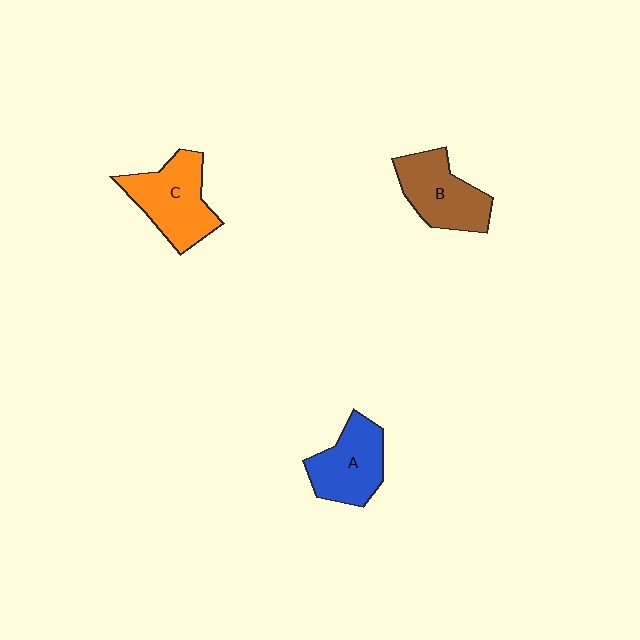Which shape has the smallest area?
Shape A (blue).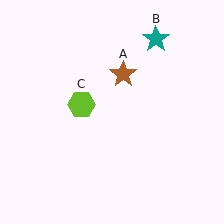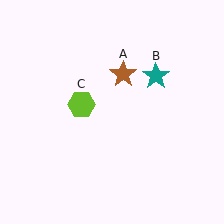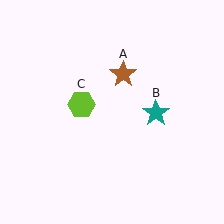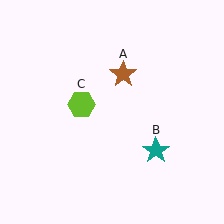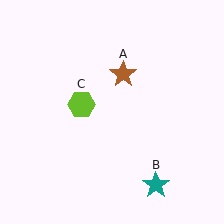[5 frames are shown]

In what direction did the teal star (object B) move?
The teal star (object B) moved down.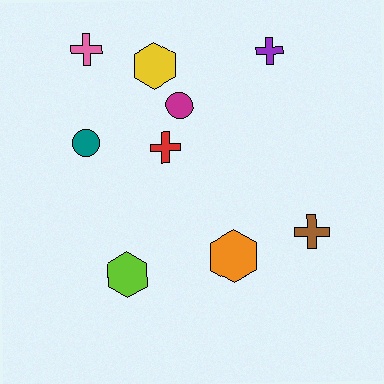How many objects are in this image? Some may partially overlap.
There are 9 objects.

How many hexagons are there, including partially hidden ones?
There are 3 hexagons.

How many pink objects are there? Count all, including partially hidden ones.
There is 1 pink object.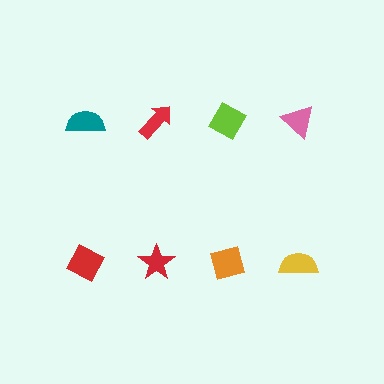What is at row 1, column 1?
A teal semicircle.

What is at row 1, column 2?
A red arrow.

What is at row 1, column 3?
A lime diamond.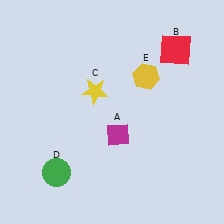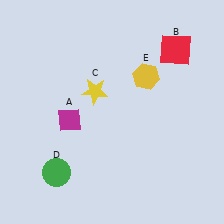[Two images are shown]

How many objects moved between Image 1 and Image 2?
1 object moved between the two images.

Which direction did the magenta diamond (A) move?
The magenta diamond (A) moved left.